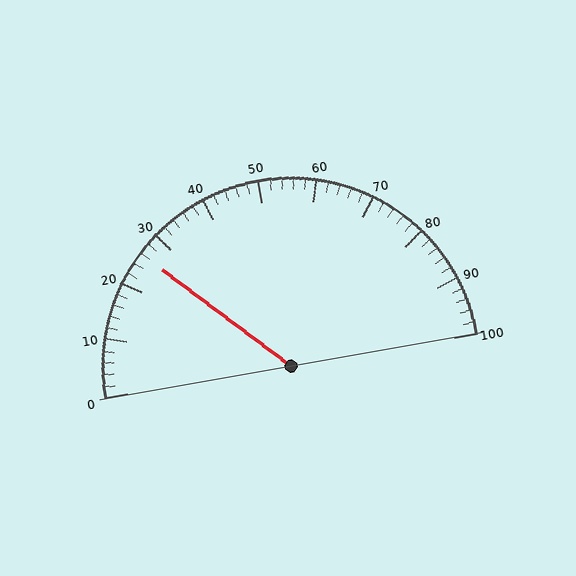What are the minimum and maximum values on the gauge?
The gauge ranges from 0 to 100.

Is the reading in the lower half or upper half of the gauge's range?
The reading is in the lower half of the range (0 to 100).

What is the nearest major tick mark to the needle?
The nearest major tick mark is 30.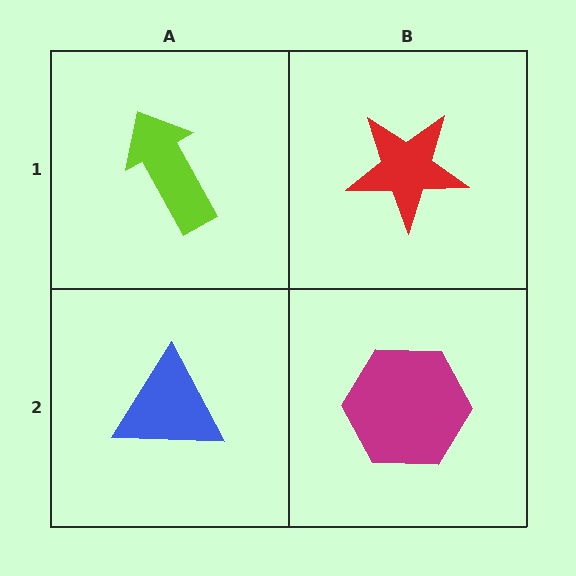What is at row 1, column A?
A lime arrow.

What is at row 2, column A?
A blue triangle.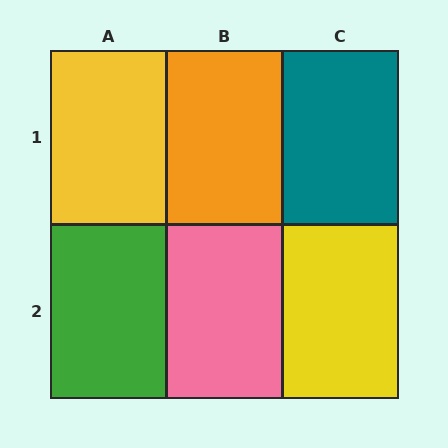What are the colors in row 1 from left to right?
Yellow, orange, teal.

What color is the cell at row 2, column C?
Yellow.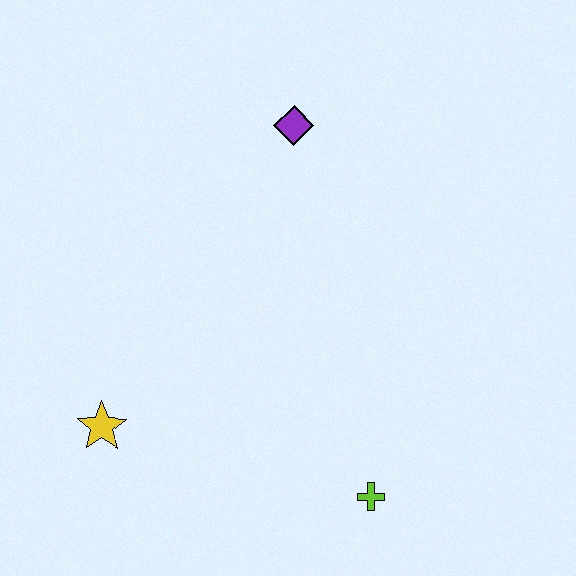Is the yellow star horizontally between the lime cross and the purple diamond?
No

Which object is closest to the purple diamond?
The yellow star is closest to the purple diamond.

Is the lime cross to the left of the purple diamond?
No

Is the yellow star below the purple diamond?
Yes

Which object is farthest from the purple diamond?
The lime cross is farthest from the purple diamond.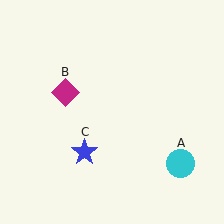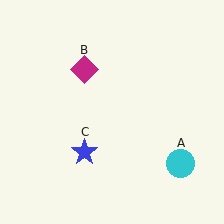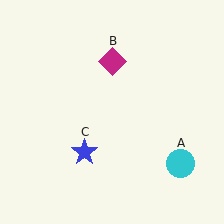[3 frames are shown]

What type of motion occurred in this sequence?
The magenta diamond (object B) rotated clockwise around the center of the scene.